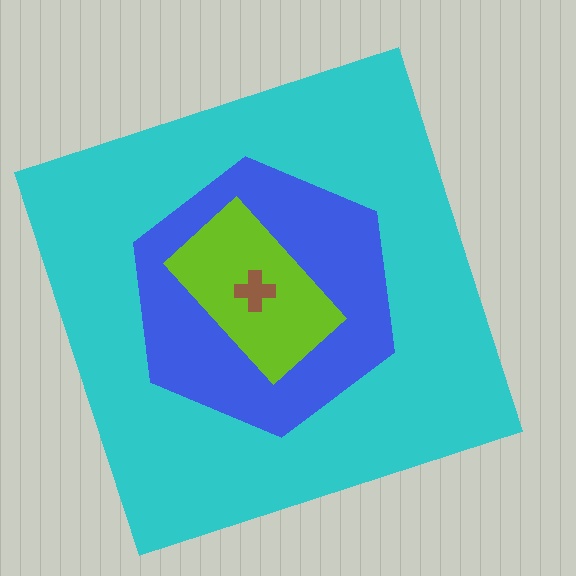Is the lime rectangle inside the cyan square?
Yes.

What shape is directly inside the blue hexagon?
The lime rectangle.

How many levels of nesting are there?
4.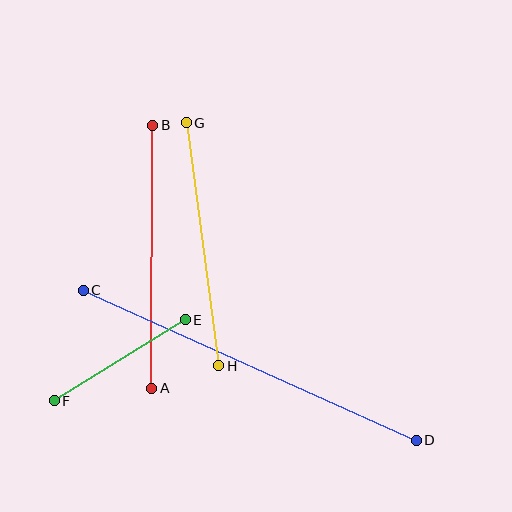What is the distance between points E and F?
The distance is approximately 154 pixels.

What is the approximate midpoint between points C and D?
The midpoint is at approximately (250, 365) pixels.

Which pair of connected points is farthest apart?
Points C and D are farthest apart.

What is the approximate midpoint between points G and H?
The midpoint is at approximately (203, 244) pixels.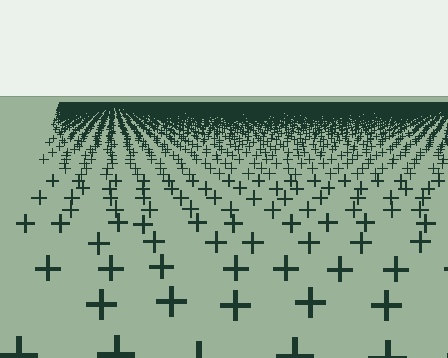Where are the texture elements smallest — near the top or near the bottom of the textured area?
Near the top.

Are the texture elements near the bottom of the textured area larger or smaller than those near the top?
Larger. Near the bottom, elements are closer to the viewer and appear at a bigger on-screen size.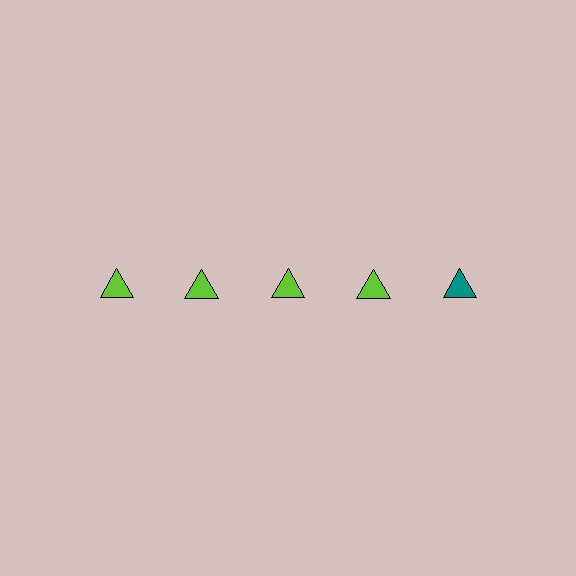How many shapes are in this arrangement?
There are 5 shapes arranged in a grid pattern.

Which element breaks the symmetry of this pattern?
The teal triangle in the top row, rightmost column breaks the symmetry. All other shapes are lime triangles.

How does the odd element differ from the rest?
It has a different color: teal instead of lime.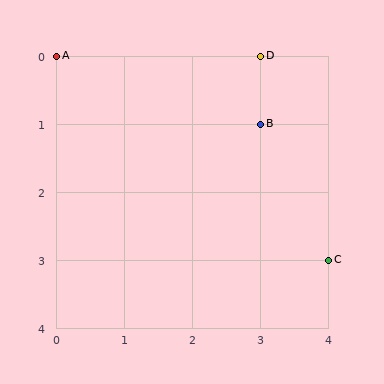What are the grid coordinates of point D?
Point D is at grid coordinates (3, 0).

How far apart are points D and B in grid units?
Points D and B are 1 row apart.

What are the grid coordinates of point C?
Point C is at grid coordinates (4, 3).